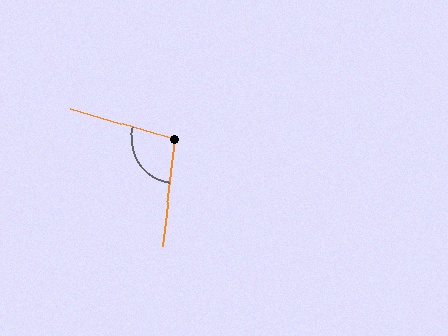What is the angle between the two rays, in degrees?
Approximately 99 degrees.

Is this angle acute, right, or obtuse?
It is obtuse.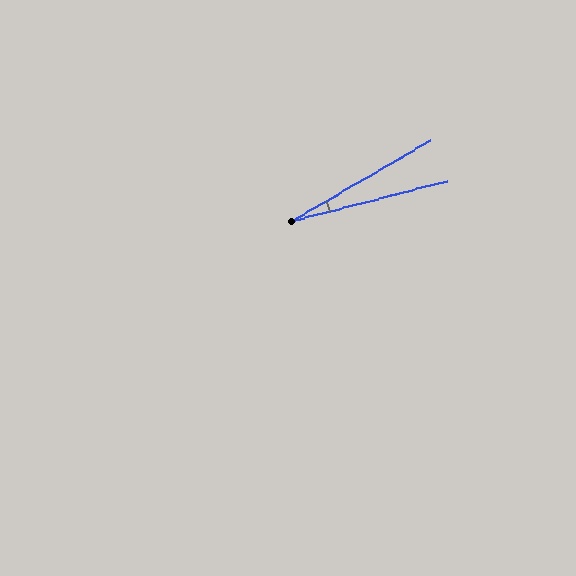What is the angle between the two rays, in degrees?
Approximately 16 degrees.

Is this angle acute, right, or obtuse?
It is acute.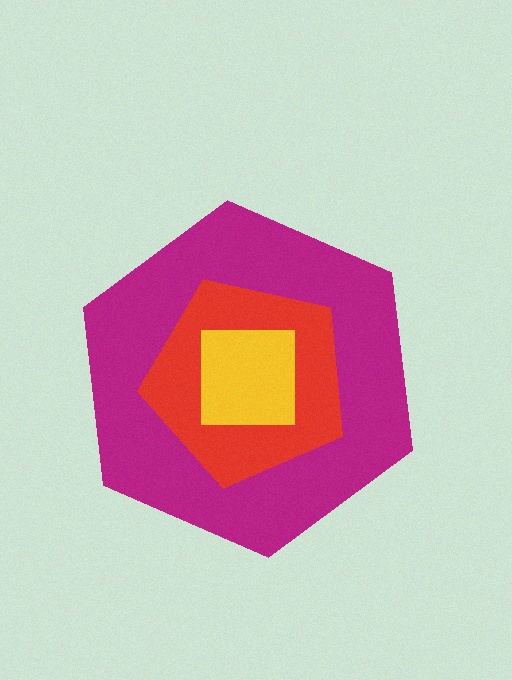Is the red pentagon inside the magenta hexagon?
Yes.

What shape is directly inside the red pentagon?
The yellow square.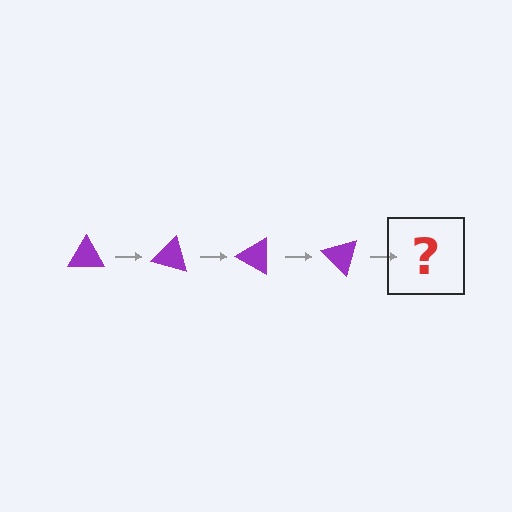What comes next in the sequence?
The next element should be a purple triangle rotated 60 degrees.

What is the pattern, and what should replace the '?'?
The pattern is that the triangle rotates 15 degrees each step. The '?' should be a purple triangle rotated 60 degrees.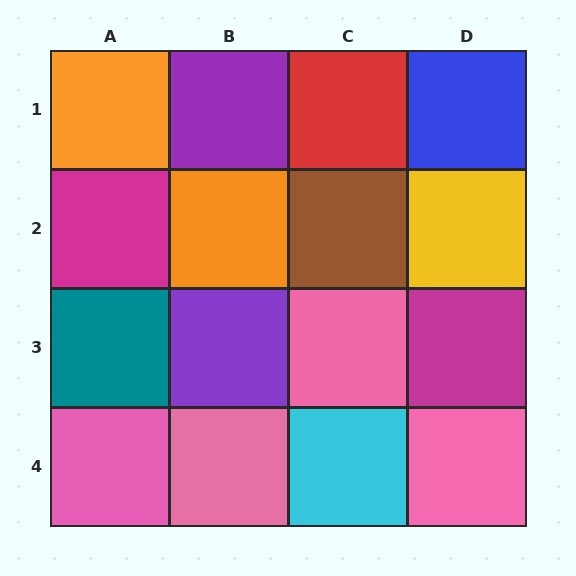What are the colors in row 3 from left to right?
Teal, purple, pink, magenta.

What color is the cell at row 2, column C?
Brown.